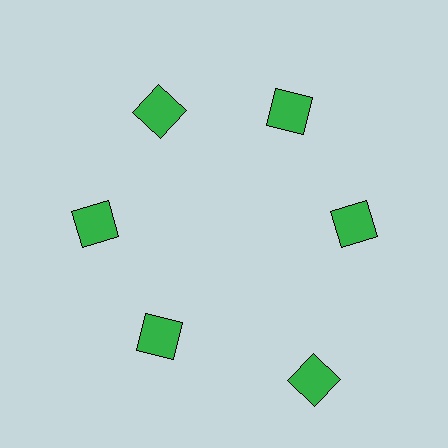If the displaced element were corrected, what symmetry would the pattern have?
It would have 6-fold rotational symmetry — the pattern would map onto itself every 60 degrees.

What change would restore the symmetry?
The symmetry would be restored by moving it inward, back onto the ring so that all 6 squares sit at equal angles and equal distance from the center.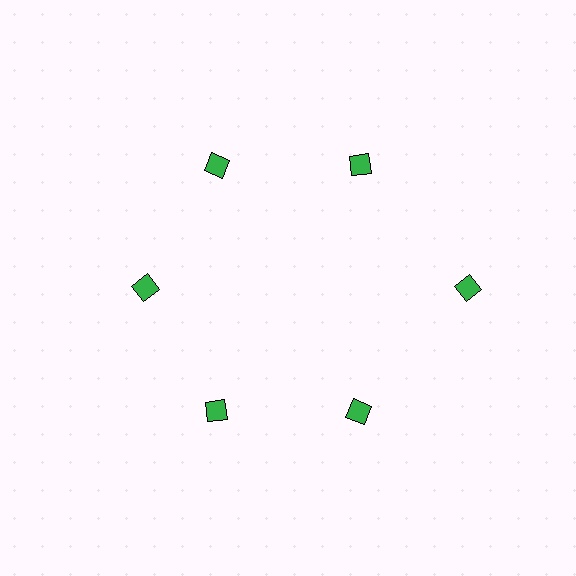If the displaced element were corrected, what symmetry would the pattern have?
It would have 6-fold rotational symmetry — the pattern would map onto itself every 60 degrees.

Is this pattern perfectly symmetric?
No. The 6 green diamonds are arranged in a ring, but one element near the 3 o'clock position is pushed outward from the center, breaking the 6-fold rotational symmetry.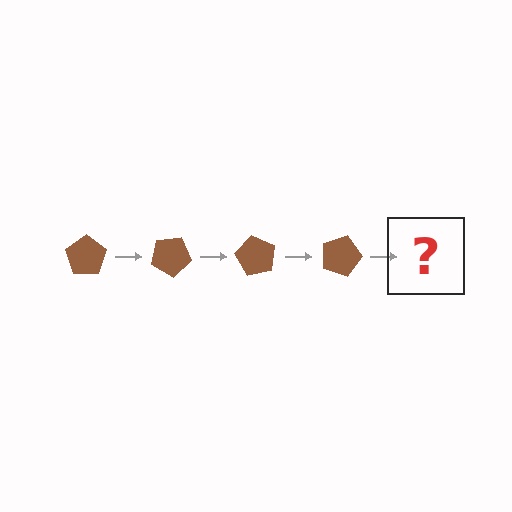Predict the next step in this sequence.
The next step is a brown pentagon rotated 120 degrees.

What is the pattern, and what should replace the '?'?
The pattern is that the pentagon rotates 30 degrees each step. The '?' should be a brown pentagon rotated 120 degrees.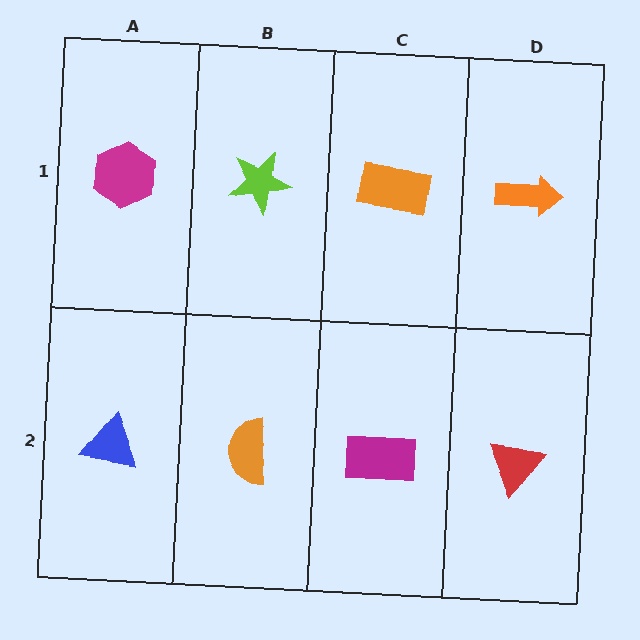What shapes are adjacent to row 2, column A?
A magenta hexagon (row 1, column A), an orange semicircle (row 2, column B).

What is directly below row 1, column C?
A magenta rectangle.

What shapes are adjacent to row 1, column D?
A red triangle (row 2, column D), an orange rectangle (row 1, column C).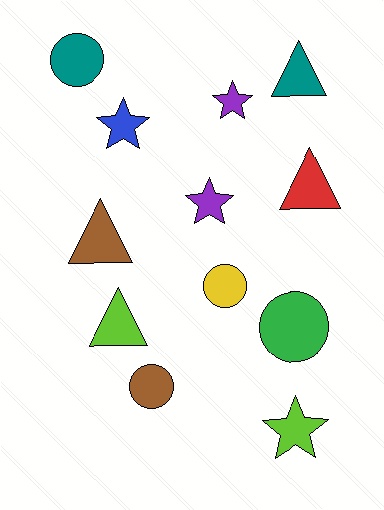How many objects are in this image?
There are 12 objects.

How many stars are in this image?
There are 4 stars.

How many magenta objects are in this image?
There are no magenta objects.